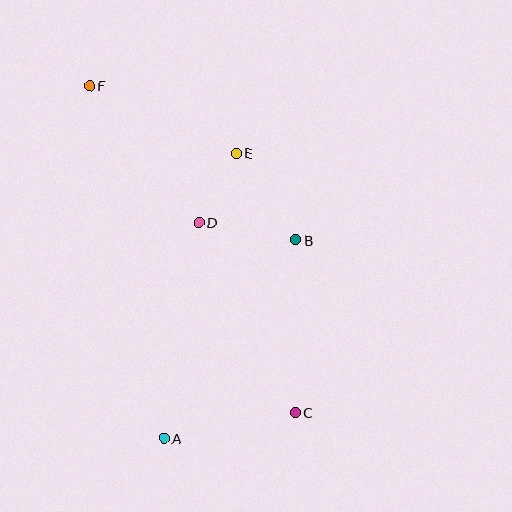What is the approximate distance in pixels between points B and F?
The distance between B and F is approximately 257 pixels.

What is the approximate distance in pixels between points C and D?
The distance between C and D is approximately 213 pixels.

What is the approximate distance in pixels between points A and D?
The distance between A and D is approximately 219 pixels.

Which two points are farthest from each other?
Points C and F are farthest from each other.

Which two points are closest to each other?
Points D and E are closest to each other.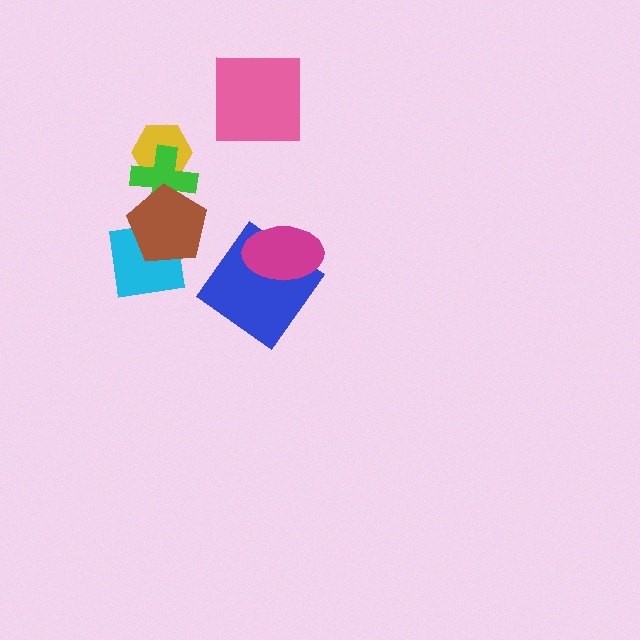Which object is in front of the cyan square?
The brown pentagon is in front of the cyan square.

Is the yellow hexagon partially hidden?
Yes, it is partially covered by another shape.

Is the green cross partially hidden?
Yes, it is partially covered by another shape.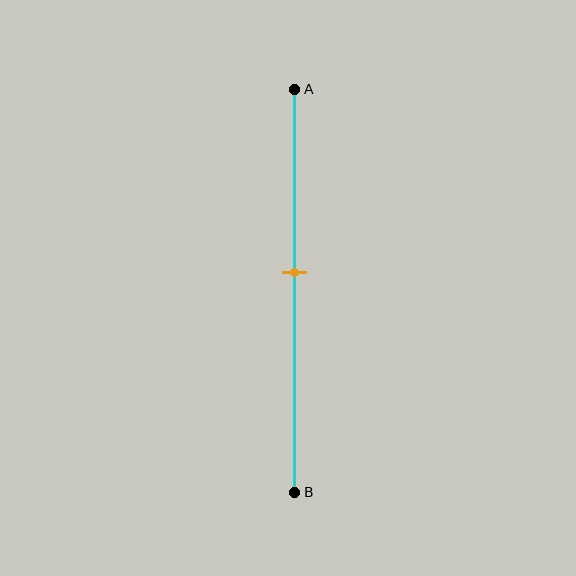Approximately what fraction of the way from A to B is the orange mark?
The orange mark is approximately 45% of the way from A to B.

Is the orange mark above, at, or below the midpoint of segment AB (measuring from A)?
The orange mark is above the midpoint of segment AB.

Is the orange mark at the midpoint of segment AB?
No, the mark is at about 45% from A, not at the 50% midpoint.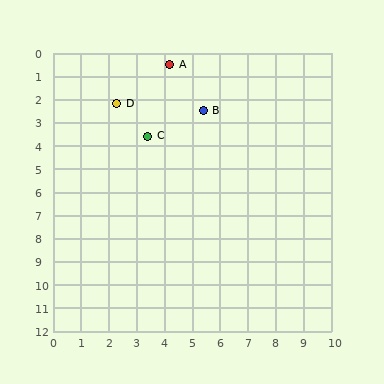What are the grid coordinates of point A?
Point A is at approximately (4.2, 0.5).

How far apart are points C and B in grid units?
Points C and B are about 2.3 grid units apart.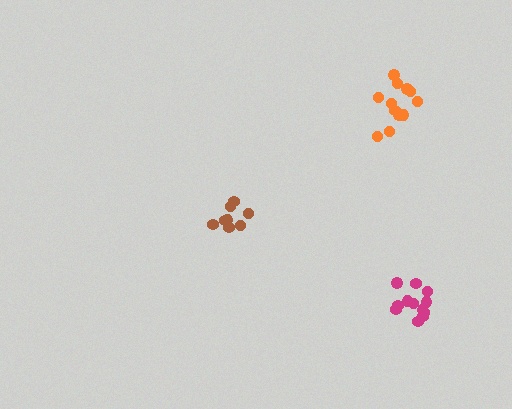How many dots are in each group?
Group 1: 12 dots, Group 2: 8 dots, Group 3: 13 dots (33 total).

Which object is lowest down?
The magenta cluster is bottommost.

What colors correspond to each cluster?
The clusters are colored: orange, brown, magenta.